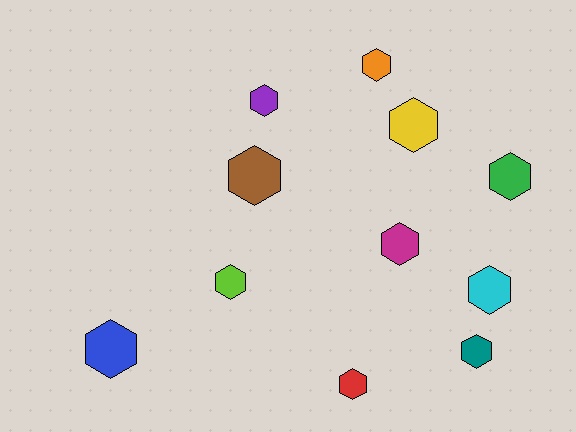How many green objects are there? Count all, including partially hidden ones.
There is 1 green object.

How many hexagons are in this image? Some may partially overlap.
There are 11 hexagons.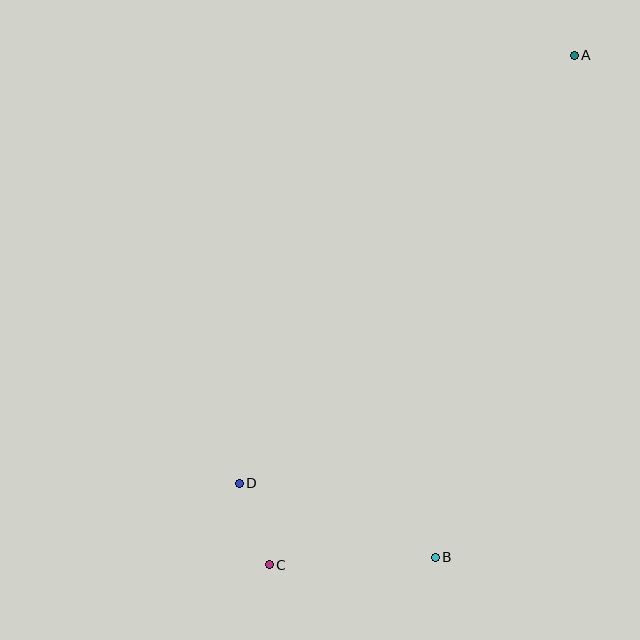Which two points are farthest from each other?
Points A and C are farthest from each other.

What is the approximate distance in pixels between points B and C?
The distance between B and C is approximately 166 pixels.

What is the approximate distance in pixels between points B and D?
The distance between B and D is approximately 209 pixels.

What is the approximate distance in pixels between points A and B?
The distance between A and B is approximately 521 pixels.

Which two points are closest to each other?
Points C and D are closest to each other.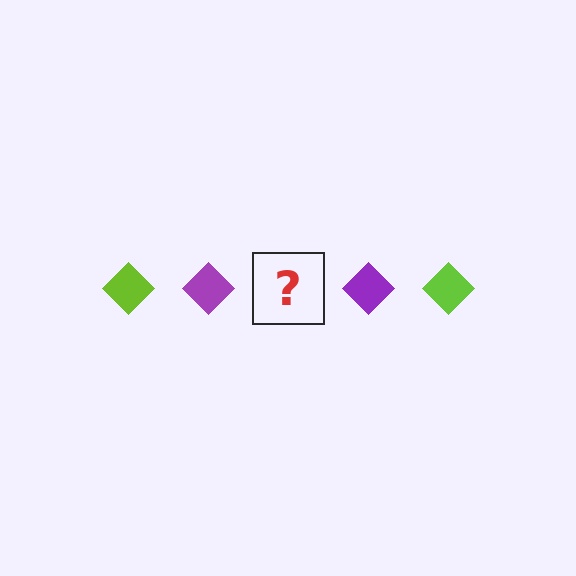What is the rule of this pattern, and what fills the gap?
The rule is that the pattern cycles through lime, purple diamonds. The gap should be filled with a lime diamond.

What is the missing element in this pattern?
The missing element is a lime diamond.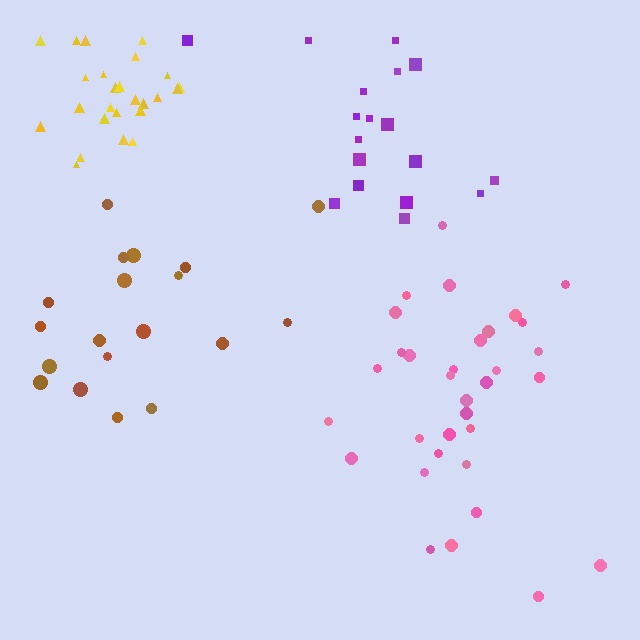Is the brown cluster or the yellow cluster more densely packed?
Yellow.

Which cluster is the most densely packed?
Yellow.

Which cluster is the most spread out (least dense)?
Purple.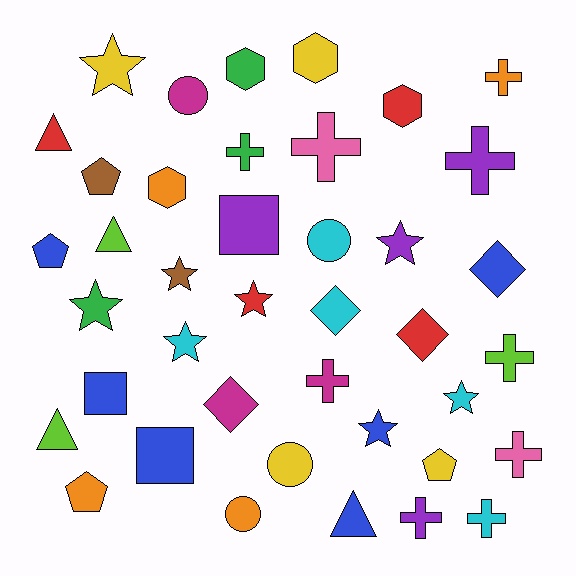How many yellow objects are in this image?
There are 4 yellow objects.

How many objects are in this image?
There are 40 objects.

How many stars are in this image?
There are 8 stars.